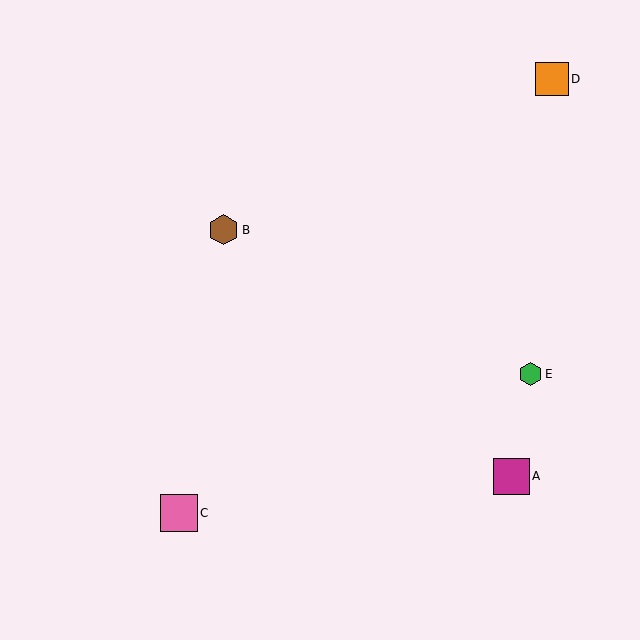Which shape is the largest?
The pink square (labeled C) is the largest.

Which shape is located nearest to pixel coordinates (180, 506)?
The pink square (labeled C) at (179, 513) is nearest to that location.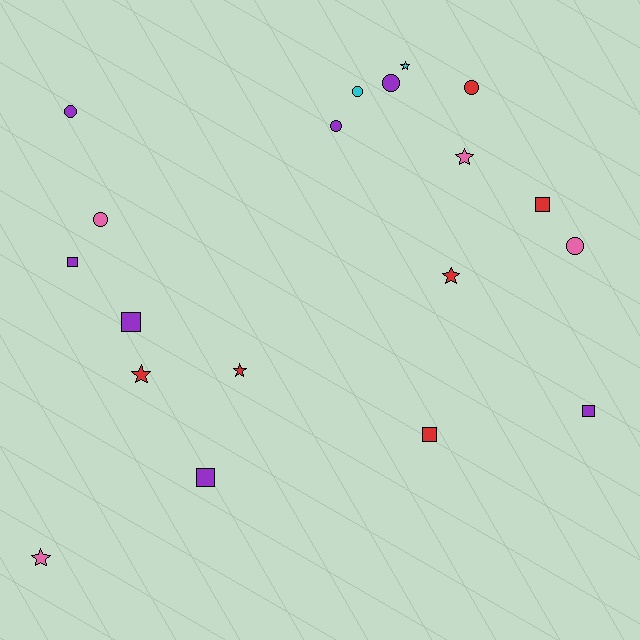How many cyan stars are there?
There is 1 cyan star.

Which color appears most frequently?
Purple, with 7 objects.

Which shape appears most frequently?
Circle, with 7 objects.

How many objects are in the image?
There are 19 objects.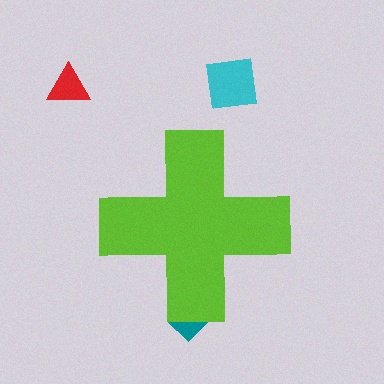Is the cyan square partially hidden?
No, the cyan square is fully visible.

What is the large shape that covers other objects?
A lime cross.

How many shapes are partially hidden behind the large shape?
1 shape is partially hidden.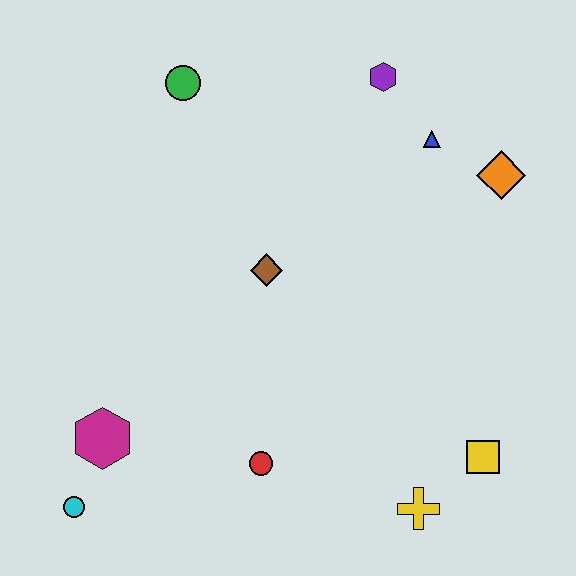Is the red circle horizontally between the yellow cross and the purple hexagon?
No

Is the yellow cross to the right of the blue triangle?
No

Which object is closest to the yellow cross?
The yellow square is closest to the yellow cross.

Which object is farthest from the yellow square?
The green circle is farthest from the yellow square.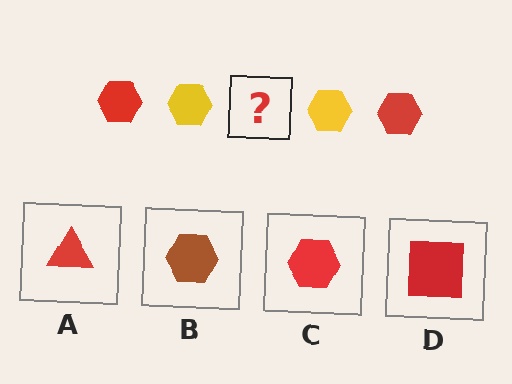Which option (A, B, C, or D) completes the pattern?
C.